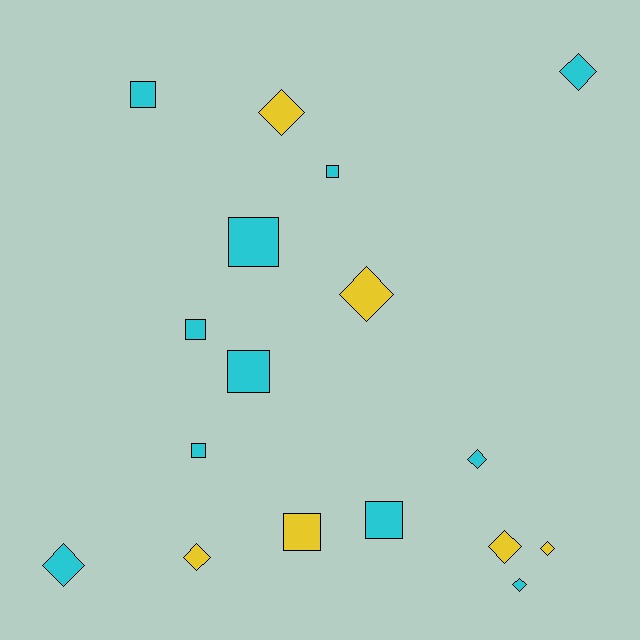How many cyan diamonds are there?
There are 4 cyan diamonds.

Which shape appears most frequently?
Diamond, with 9 objects.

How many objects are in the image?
There are 17 objects.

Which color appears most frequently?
Cyan, with 11 objects.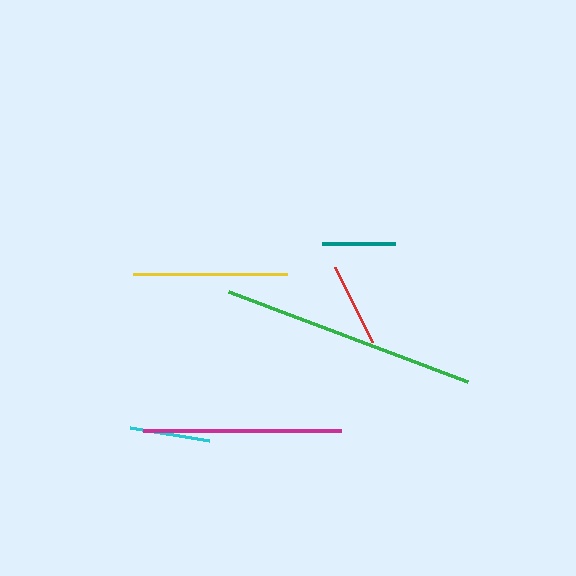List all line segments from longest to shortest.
From longest to shortest: green, magenta, yellow, red, cyan, teal.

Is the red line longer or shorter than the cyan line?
The red line is longer than the cyan line.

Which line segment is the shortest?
The teal line is the shortest at approximately 73 pixels.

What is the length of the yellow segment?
The yellow segment is approximately 154 pixels long.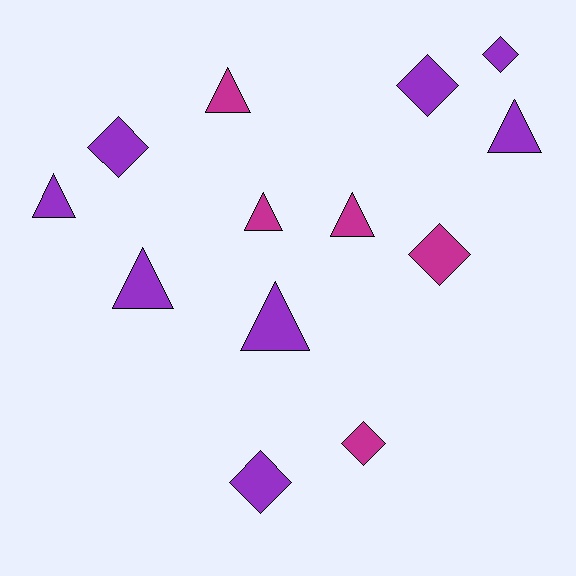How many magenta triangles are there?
There are 3 magenta triangles.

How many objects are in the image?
There are 13 objects.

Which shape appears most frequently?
Triangle, with 7 objects.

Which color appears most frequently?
Purple, with 8 objects.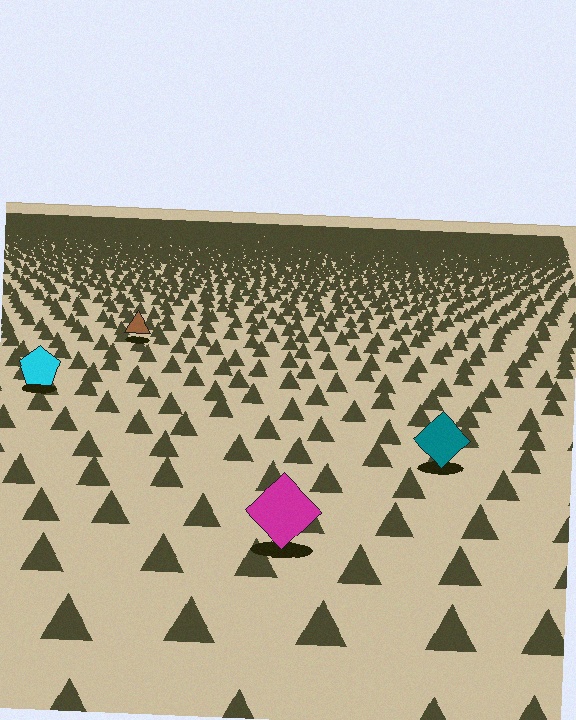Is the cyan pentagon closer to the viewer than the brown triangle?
Yes. The cyan pentagon is closer — you can tell from the texture gradient: the ground texture is coarser near it.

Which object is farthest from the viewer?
The brown triangle is farthest from the viewer. It appears smaller and the ground texture around it is denser.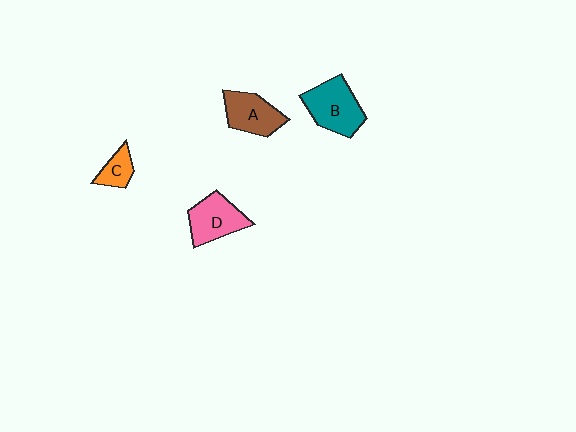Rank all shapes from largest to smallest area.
From largest to smallest: B (teal), D (pink), A (brown), C (orange).